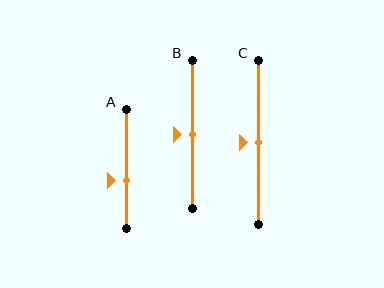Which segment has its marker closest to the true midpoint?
Segment B has its marker closest to the true midpoint.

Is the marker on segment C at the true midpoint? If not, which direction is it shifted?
Yes, the marker on segment C is at the true midpoint.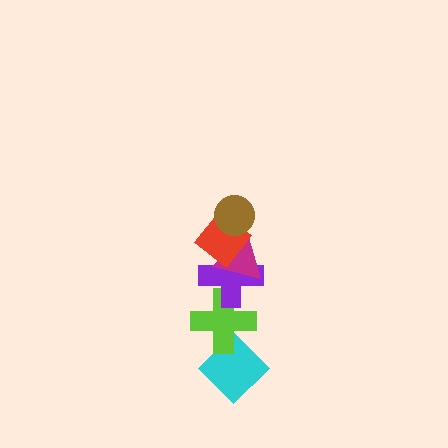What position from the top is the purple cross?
The purple cross is 4th from the top.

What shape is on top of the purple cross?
The magenta triangle is on top of the purple cross.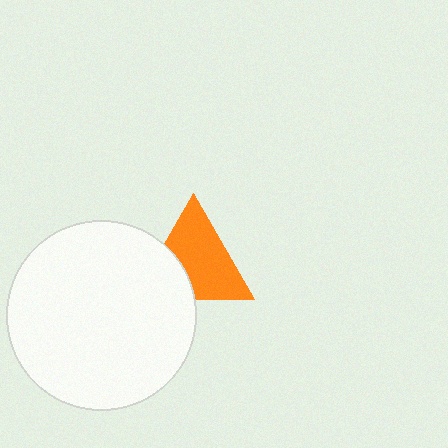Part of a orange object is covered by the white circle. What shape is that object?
It is a triangle.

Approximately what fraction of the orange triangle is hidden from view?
Roughly 31% of the orange triangle is hidden behind the white circle.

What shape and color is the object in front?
The object in front is a white circle.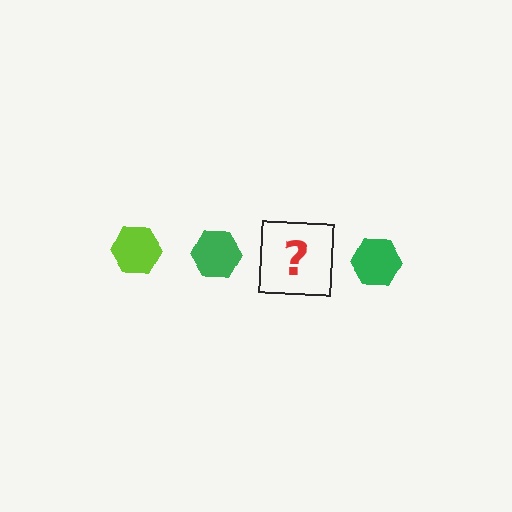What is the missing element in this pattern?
The missing element is a lime hexagon.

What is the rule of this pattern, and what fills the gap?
The rule is that the pattern cycles through lime, green hexagons. The gap should be filled with a lime hexagon.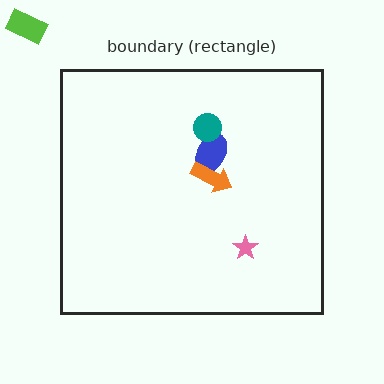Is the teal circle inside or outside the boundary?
Inside.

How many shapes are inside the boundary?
4 inside, 1 outside.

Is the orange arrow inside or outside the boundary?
Inside.